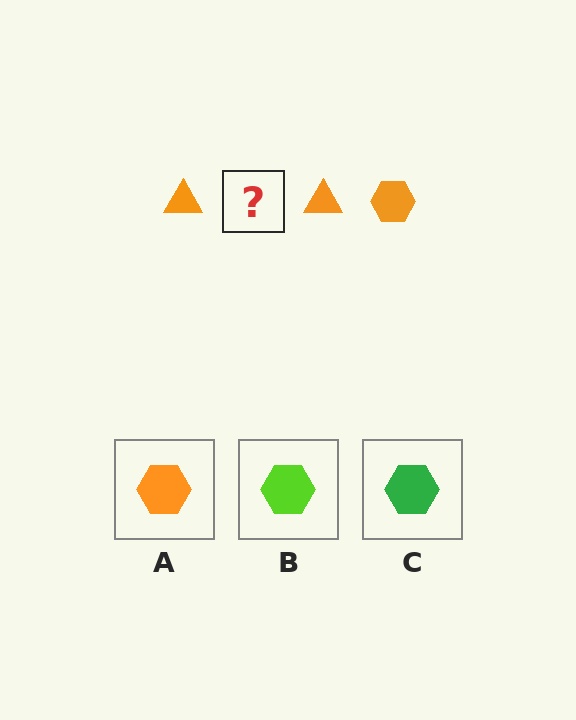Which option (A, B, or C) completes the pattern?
A.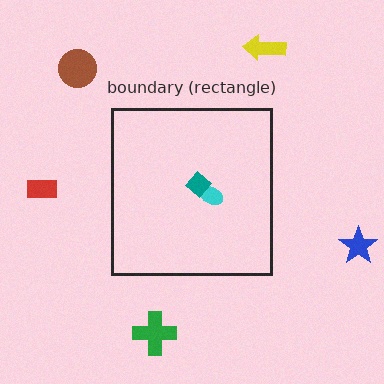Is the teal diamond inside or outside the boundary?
Inside.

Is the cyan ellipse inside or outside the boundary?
Inside.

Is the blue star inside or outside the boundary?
Outside.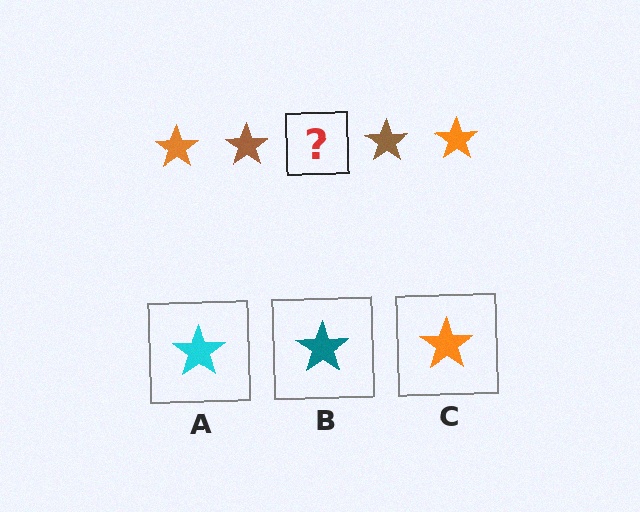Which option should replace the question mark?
Option C.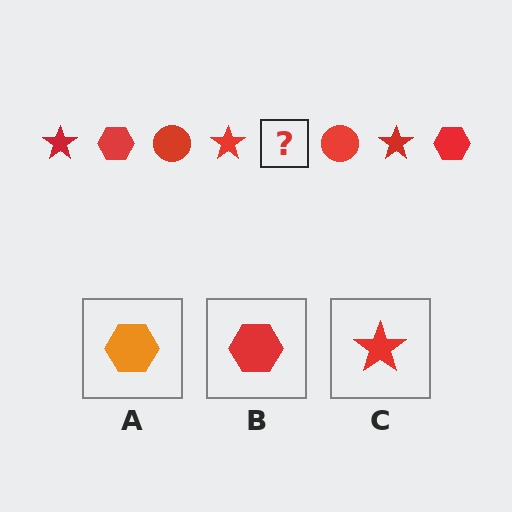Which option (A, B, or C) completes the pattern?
B.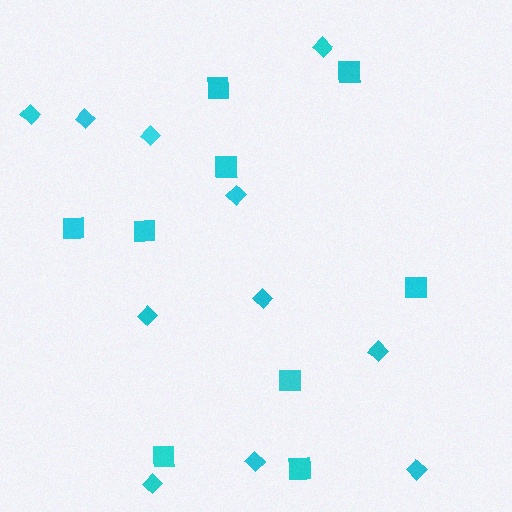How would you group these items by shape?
There are 2 groups: one group of diamonds (11) and one group of squares (9).